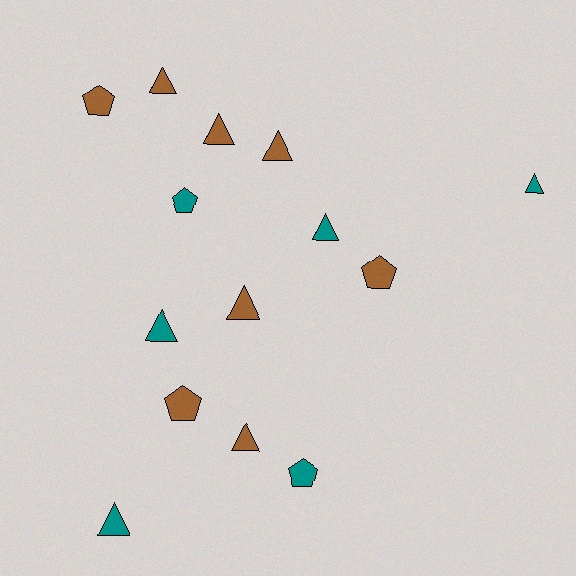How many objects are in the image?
There are 14 objects.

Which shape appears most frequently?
Triangle, with 9 objects.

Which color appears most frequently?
Brown, with 8 objects.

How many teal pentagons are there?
There are 2 teal pentagons.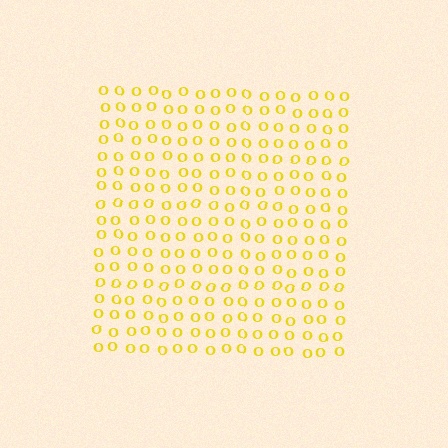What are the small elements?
The small elements are letter O's.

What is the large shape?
The large shape is a square.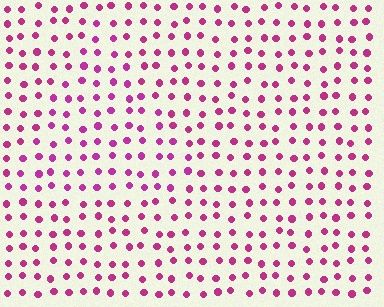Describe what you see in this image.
The image is filled with small magenta elements in a uniform arrangement. A triangle-shaped region is visible where the elements are tinted to a slightly different hue, forming a subtle color boundary.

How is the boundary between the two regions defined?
The boundary is defined purely by a slight shift in hue (about 12 degrees). Spacing, size, and orientation are identical on both sides.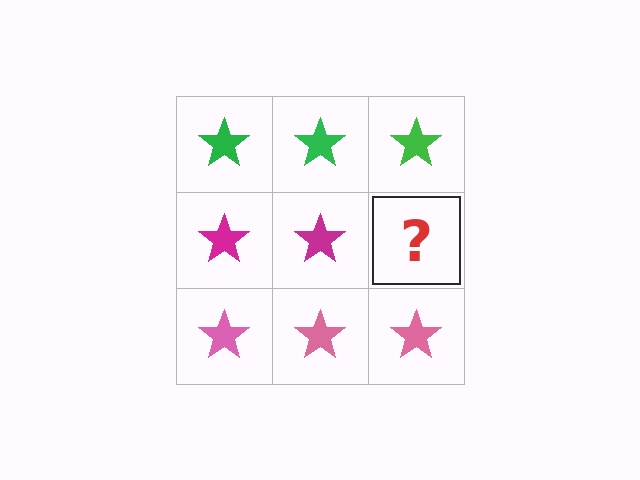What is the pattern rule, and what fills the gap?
The rule is that each row has a consistent color. The gap should be filled with a magenta star.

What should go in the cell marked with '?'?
The missing cell should contain a magenta star.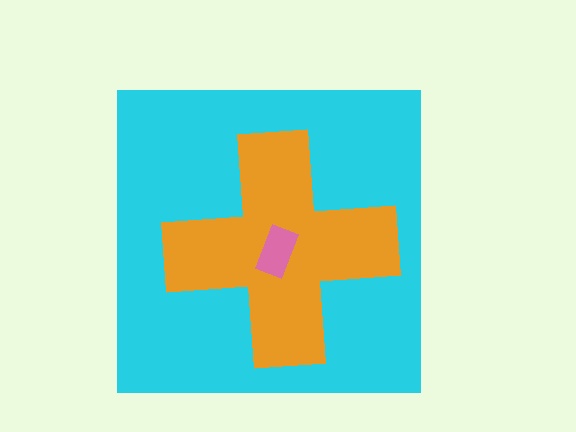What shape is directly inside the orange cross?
The pink rectangle.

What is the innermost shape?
The pink rectangle.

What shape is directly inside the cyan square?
The orange cross.